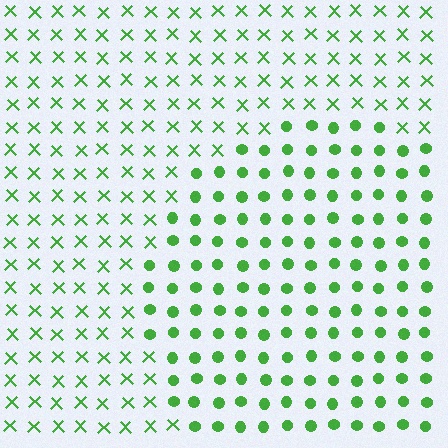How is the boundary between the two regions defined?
The boundary is defined by a change in element shape: circles inside vs. X marks outside. All elements share the same color and spacing.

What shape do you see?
I see a circle.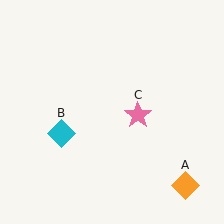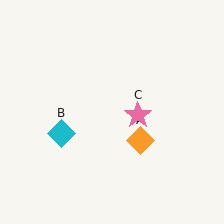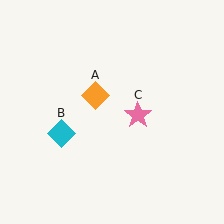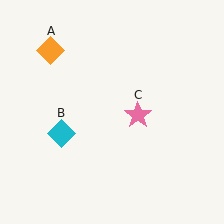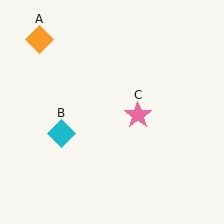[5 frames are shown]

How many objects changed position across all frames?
1 object changed position: orange diamond (object A).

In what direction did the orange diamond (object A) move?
The orange diamond (object A) moved up and to the left.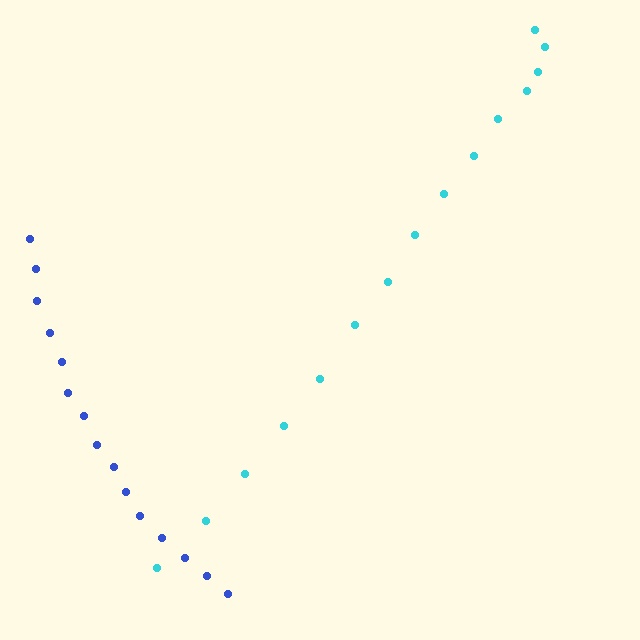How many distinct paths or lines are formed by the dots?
There are 2 distinct paths.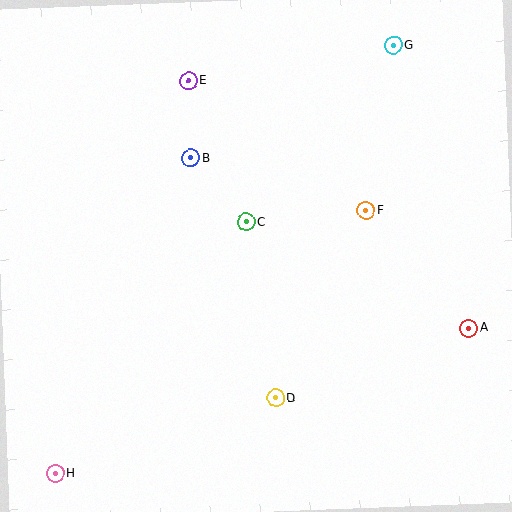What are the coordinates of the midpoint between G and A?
The midpoint between G and A is at (431, 187).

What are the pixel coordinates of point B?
Point B is at (191, 158).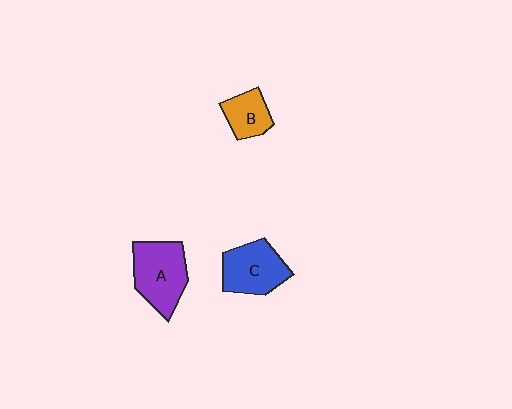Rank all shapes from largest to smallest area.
From largest to smallest: A (purple), C (blue), B (orange).